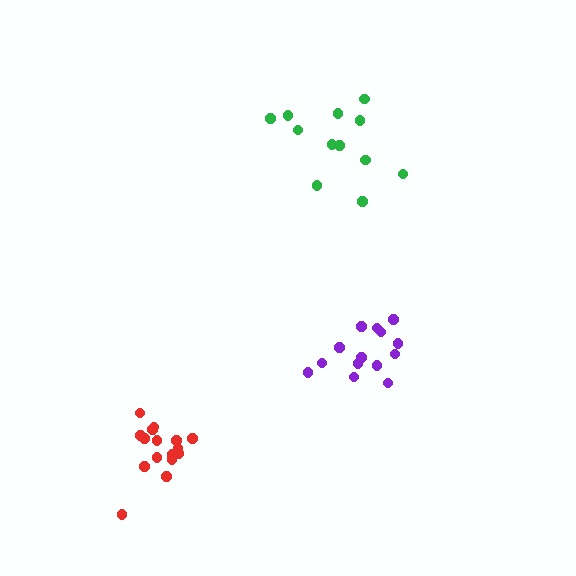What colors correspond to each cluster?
The clusters are colored: purple, green, red.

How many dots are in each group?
Group 1: 14 dots, Group 2: 12 dots, Group 3: 16 dots (42 total).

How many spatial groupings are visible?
There are 3 spatial groupings.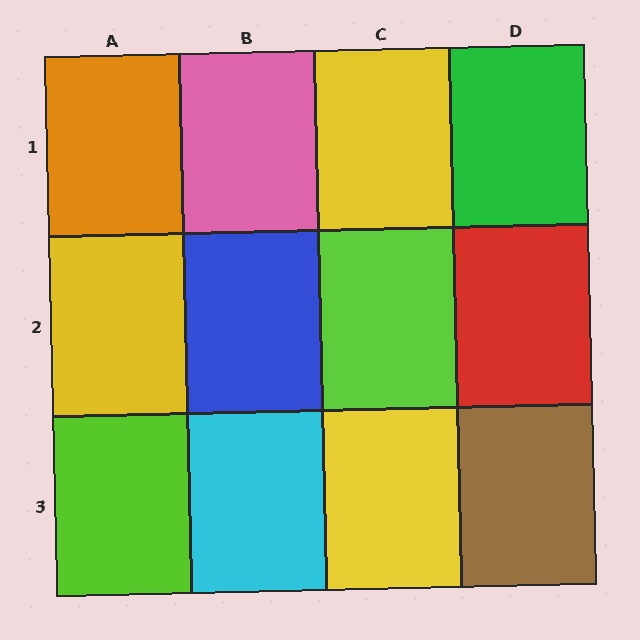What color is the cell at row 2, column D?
Red.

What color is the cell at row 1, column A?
Orange.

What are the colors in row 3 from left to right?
Lime, cyan, yellow, brown.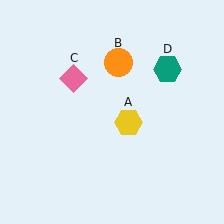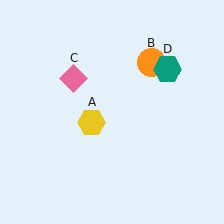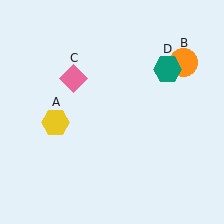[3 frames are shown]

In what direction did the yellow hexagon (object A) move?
The yellow hexagon (object A) moved left.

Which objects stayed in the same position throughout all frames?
Pink diamond (object C) and teal hexagon (object D) remained stationary.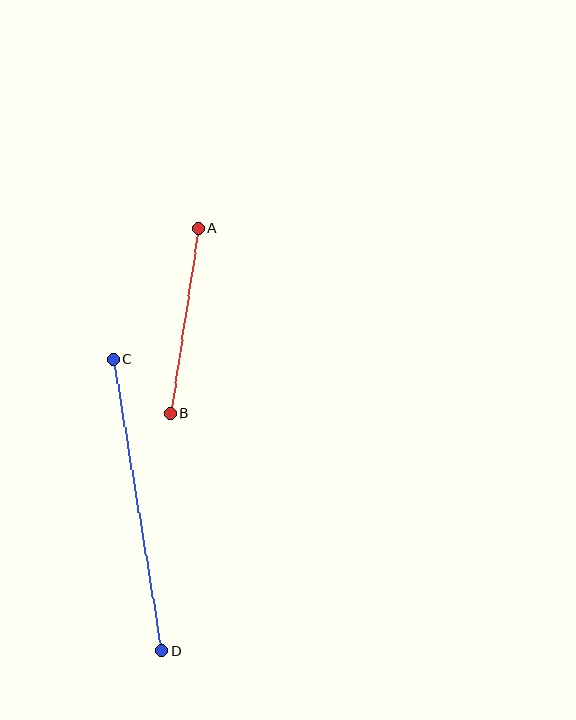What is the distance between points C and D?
The distance is approximately 295 pixels.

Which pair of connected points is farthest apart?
Points C and D are farthest apart.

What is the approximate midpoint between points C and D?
The midpoint is at approximately (137, 505) pixels.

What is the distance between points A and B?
The distance is approximately 187 pixels.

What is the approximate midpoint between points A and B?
The midpoint is at approximately (184, 321) pixels.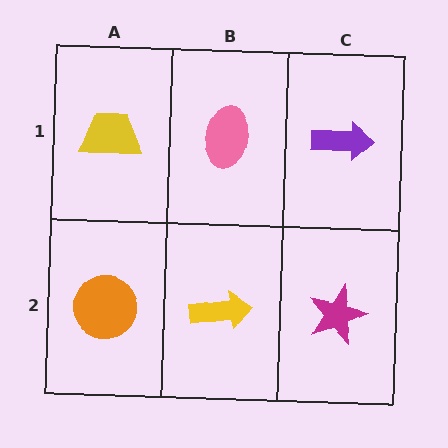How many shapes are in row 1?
3 shapes.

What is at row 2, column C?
A magenta star.